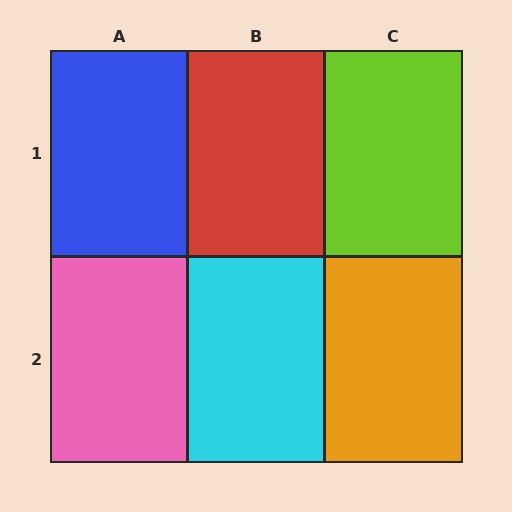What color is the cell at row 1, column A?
Blue.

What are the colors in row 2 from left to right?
Pink, cyan, orange.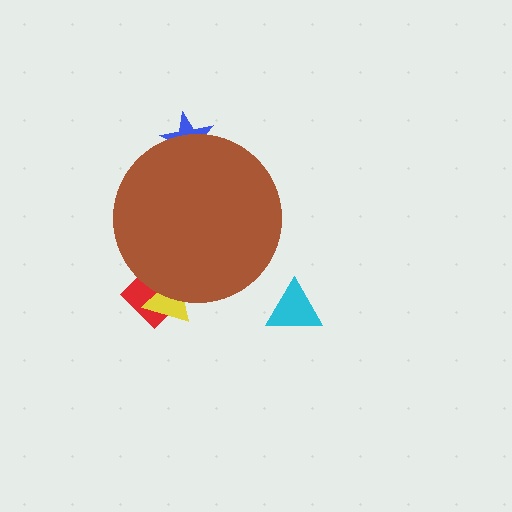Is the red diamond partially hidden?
Yes, the red diamond is partially hidden behind the brown circle.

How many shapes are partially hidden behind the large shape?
3 shapes are partially hidden.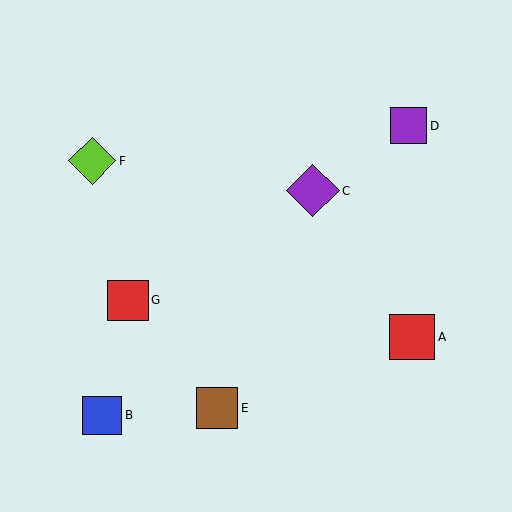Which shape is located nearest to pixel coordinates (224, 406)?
The brown square (labeled E) at (217, 408) is nearest to that location.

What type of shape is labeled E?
Shape E is a brown square.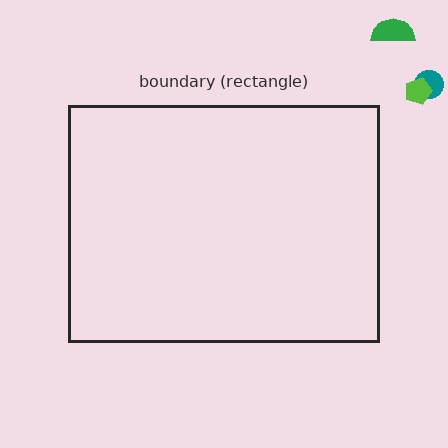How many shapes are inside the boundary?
0 inside, 3 outside.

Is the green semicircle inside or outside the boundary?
Outside.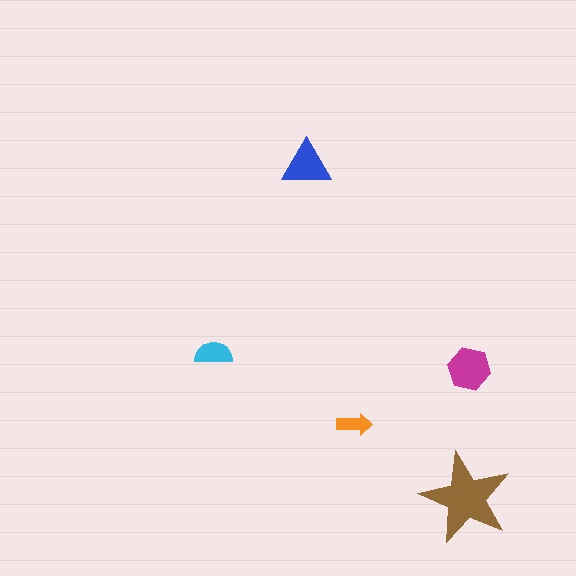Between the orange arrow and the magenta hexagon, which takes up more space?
The magenta hexagon.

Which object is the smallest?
The orange arrow.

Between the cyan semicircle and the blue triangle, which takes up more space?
The blue triangle.